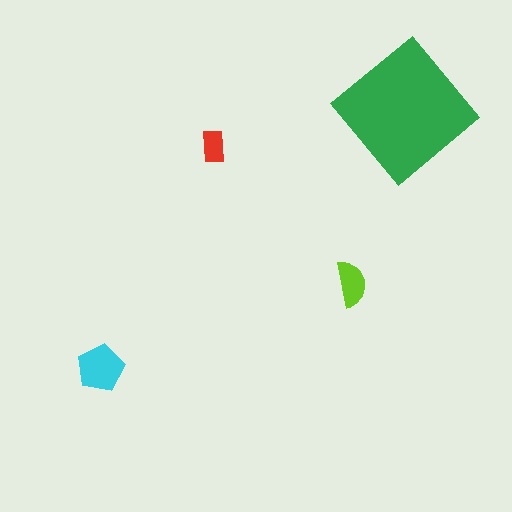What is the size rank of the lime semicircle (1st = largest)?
3rd.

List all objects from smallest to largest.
The red rectangle, the lime semicircle, the cyan pentagon, the green diamond.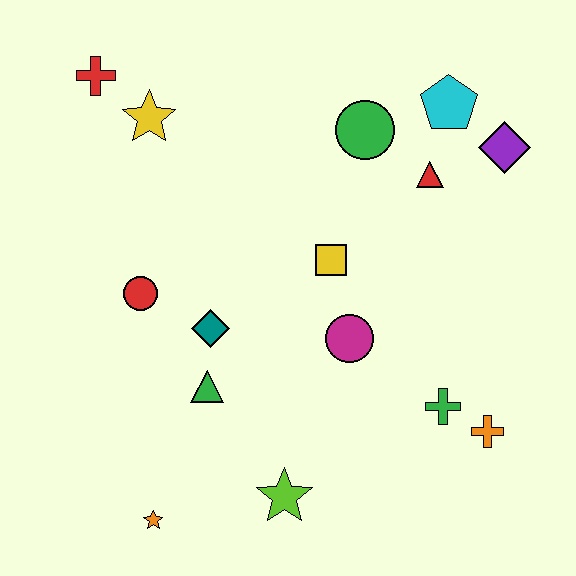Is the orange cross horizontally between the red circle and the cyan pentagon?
No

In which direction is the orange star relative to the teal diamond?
The orange star is below the teal diamond.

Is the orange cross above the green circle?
No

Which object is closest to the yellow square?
The magenta circle is closest to the yellow square.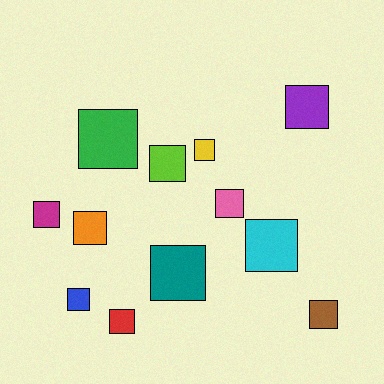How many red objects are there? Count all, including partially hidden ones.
There is 1 red object.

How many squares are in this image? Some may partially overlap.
There are 12 squares.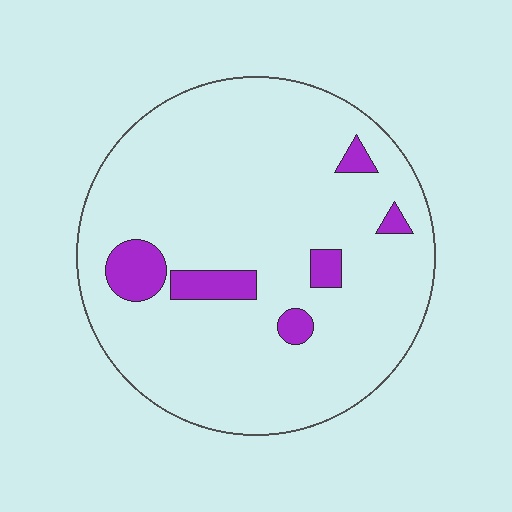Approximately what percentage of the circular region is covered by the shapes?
Approximately 10%.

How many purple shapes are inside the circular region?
6.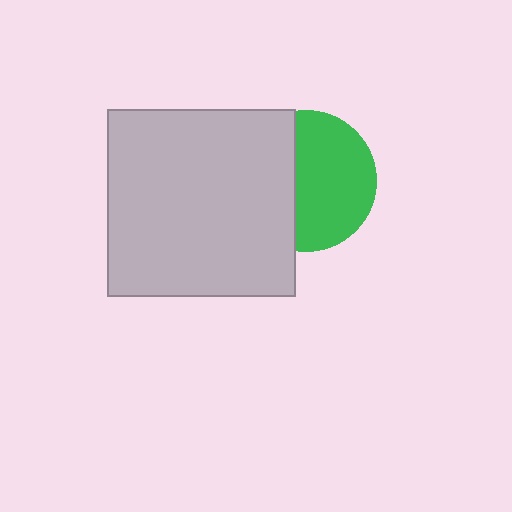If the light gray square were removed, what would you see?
You would see the complete green circle.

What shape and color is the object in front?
The object in front is a light gray square.